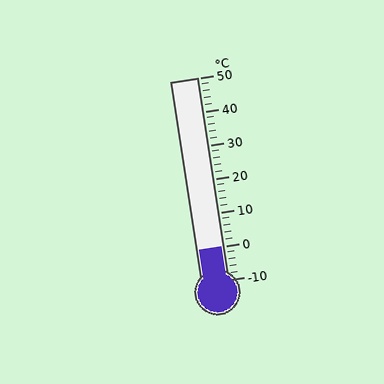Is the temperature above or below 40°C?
The temperature is below 40°C.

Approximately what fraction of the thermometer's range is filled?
The thermometer is filled to approximately 15% of its range.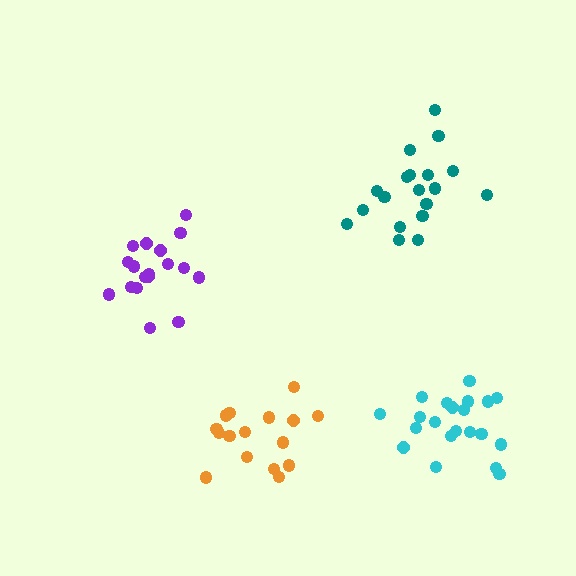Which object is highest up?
The teal cluster is topmost.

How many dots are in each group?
Group 1: 18 dots, Group 2: 19 dots, Group 3: 16 dots, Group 4: 21 dots (74 total).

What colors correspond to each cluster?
The clusters are colored: purple, teal, orange, cyan.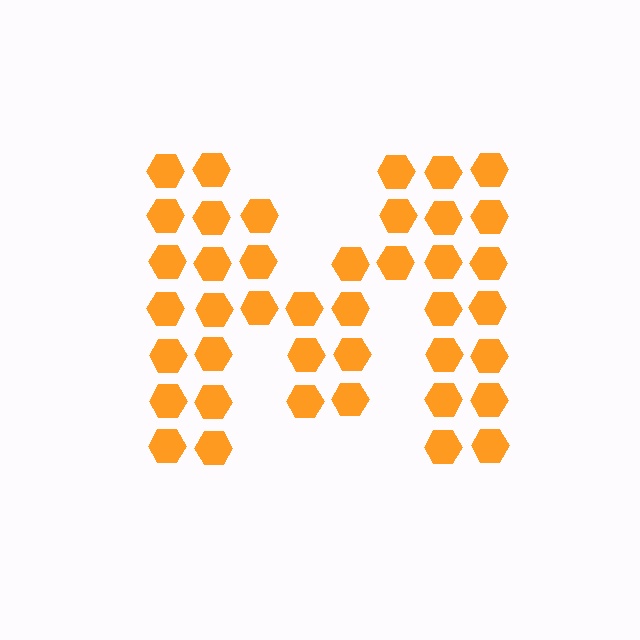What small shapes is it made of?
It is made of small hexagons.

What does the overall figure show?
The overall figure shows the letter M.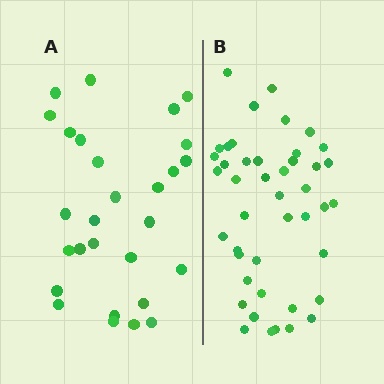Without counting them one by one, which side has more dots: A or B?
Region B (the right region) has more dots.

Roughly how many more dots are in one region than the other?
Region B has approximately 15 more dots than region A.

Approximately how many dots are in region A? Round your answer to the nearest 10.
About 30 dots. (The exact count is 28, which rounds to 30.)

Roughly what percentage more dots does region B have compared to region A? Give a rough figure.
About 55% more.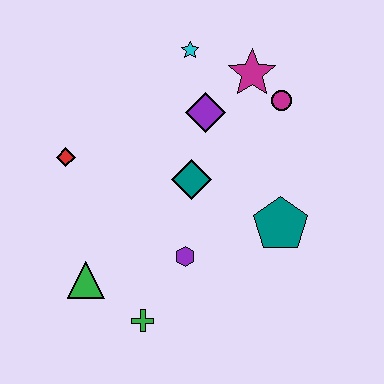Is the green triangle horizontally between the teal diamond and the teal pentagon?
No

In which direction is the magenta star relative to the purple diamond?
The magenta star is to the right of the purple diamond.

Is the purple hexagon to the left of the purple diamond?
Yes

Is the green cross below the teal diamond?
Yes